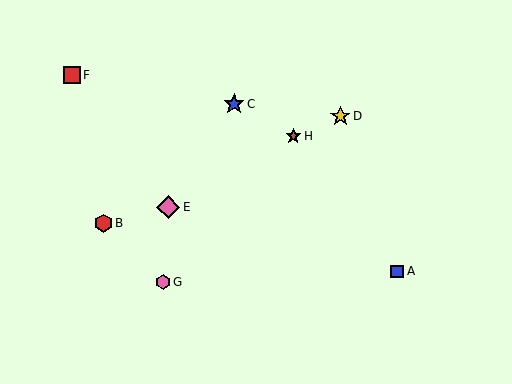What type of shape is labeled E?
Shape E is a pink diamond.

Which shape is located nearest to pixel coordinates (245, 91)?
The blue star (labeled C) at (234, 104) is nearest to that location.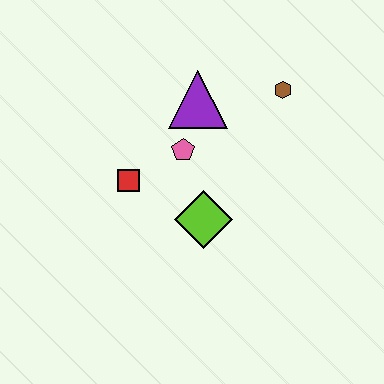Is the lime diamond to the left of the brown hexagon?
Yes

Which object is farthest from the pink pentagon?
The brown hexagon is farthest from the pink pentagon.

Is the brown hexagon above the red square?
Yes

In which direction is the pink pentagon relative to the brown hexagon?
The pink pentagon is to the left of the brown hexagon.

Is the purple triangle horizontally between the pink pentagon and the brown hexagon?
Yes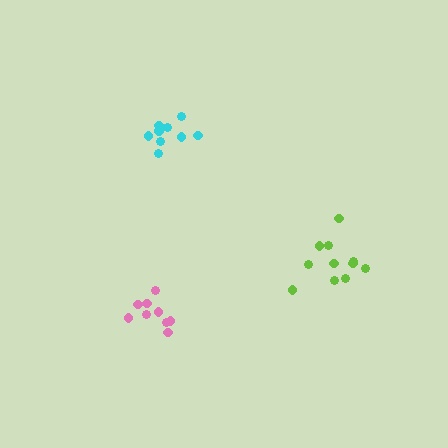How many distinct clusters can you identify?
There are 3 distinct clusters.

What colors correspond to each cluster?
The clusters are colored: cyan, pink, lime.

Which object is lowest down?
The pink cluster is bottommost.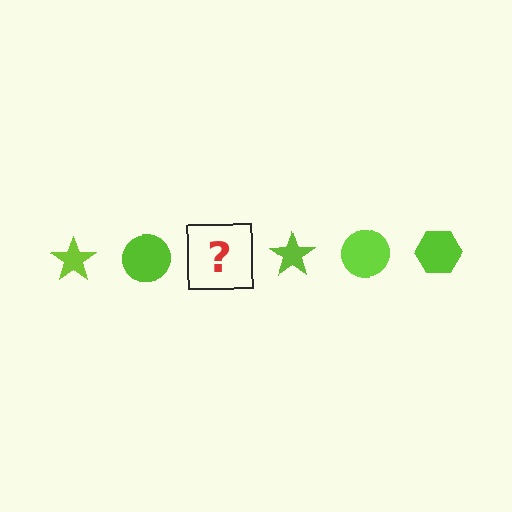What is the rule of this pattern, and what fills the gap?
The rule is that the pattern cycles through star, circle, hexagon shapes in lime. The gap should be filled with a lime hexagon.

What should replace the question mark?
The question mark should be replaced with a lime hexagon.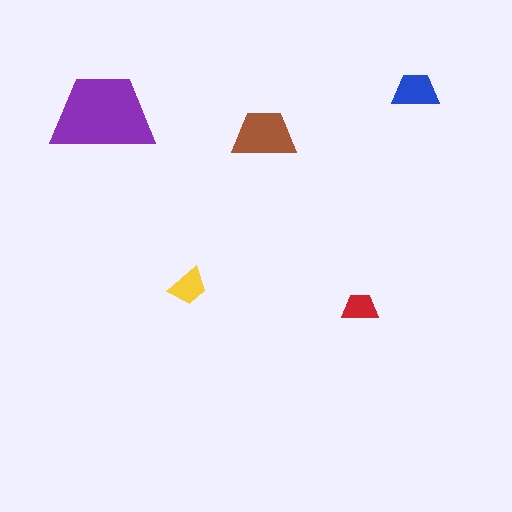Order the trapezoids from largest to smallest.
the purple one, the brown one, the blue one, the yellow one, the red one.